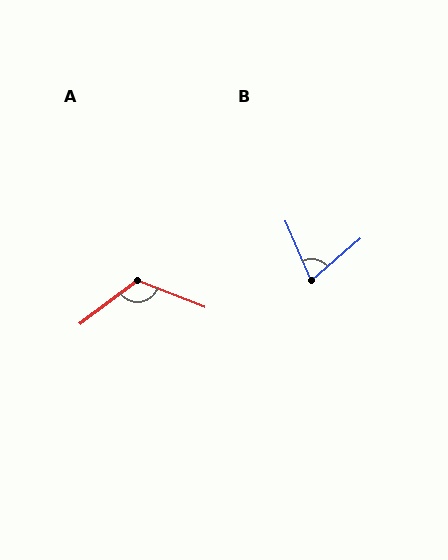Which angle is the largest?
A, at approximately 121 degrees.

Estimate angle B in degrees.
Approximately 73 degrees.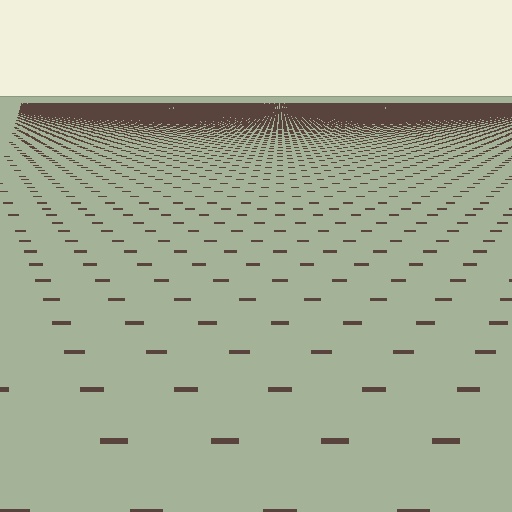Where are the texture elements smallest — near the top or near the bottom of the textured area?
Near the top.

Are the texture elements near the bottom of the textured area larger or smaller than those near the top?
Larger. Near the bottom, elements are closer to the viewer and appear at a bigger on-screen size.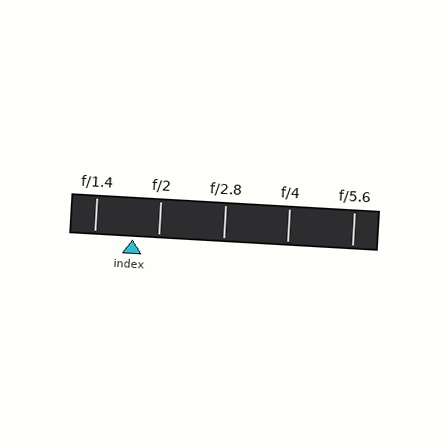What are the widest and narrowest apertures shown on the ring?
The widest aperture shown is f/1.4 and the narrowest is f/5.6.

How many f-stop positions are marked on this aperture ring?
There are 5 f-stop positions marked.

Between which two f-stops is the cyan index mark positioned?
The index mark is between f/1.4 and f/2.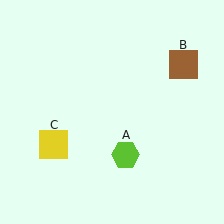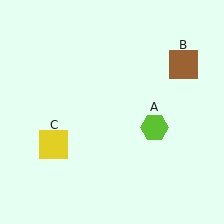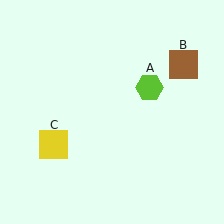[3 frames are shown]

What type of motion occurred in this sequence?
The lime hexagon (object A) rotated counterclockwise around the center of the scene.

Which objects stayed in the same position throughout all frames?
Brown square (object B) and yellow square (object C) remained stationary.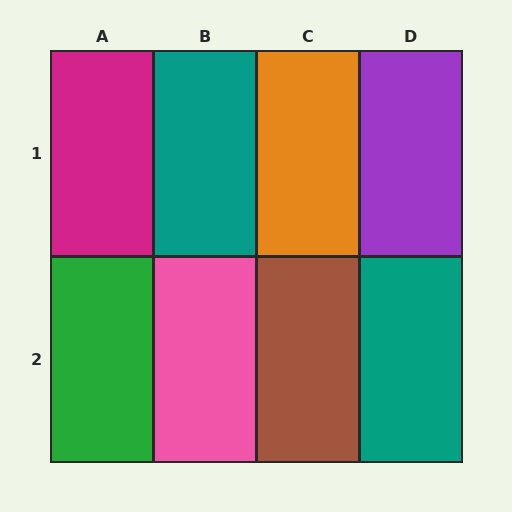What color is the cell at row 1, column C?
Orange.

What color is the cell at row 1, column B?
Teal.